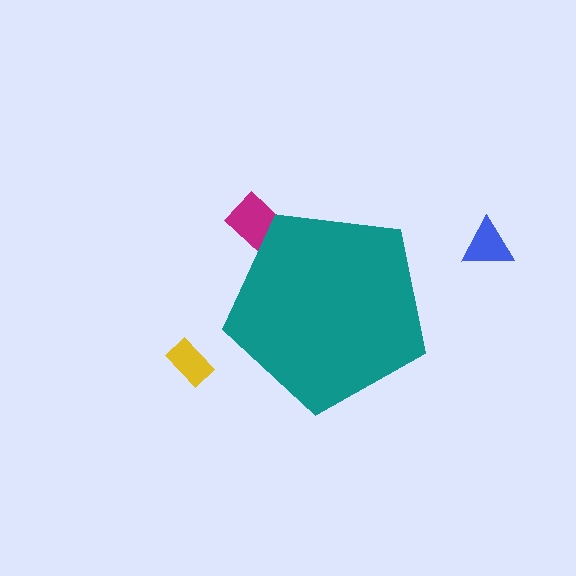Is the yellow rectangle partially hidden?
No, the yellow rectangle is fully visible.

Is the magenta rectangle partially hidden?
Yes, the magenta rectangle is partially hidden behind the teal pentagon.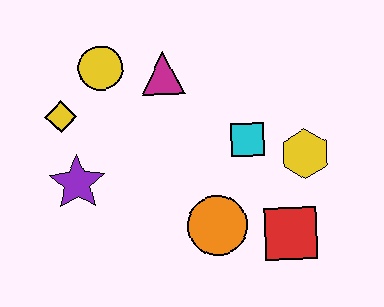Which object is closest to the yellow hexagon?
The cyan square is closest to the yellow hexagon.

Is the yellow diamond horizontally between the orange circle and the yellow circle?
No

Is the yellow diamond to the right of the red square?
No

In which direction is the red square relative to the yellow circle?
The red square is to the right of the yellow circle.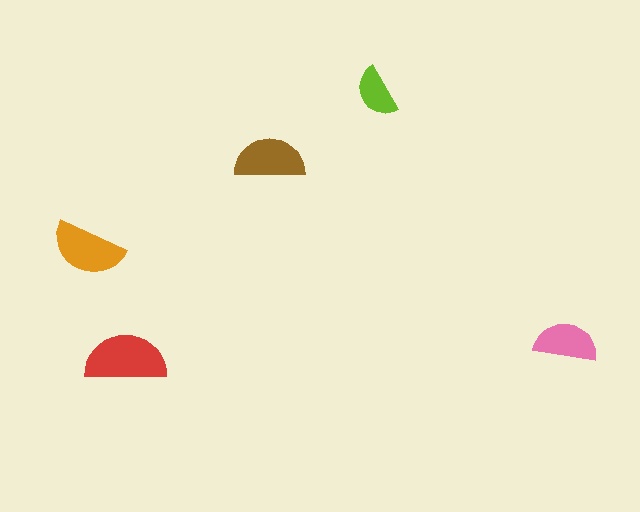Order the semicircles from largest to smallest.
the red one, the orange one, the brown one, the pink one, the lime one.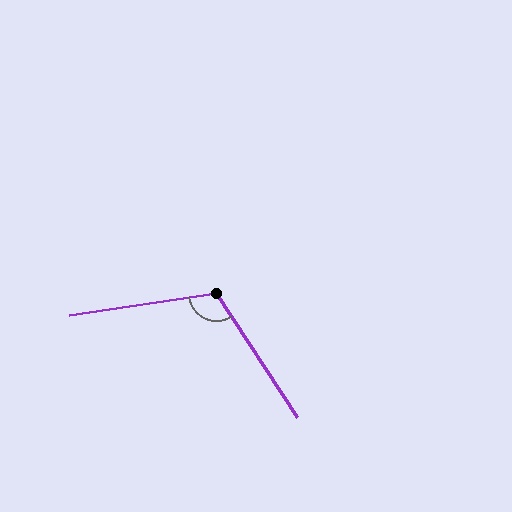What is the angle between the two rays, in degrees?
Approximately 115 degrees.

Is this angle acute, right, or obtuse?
It is obtuse.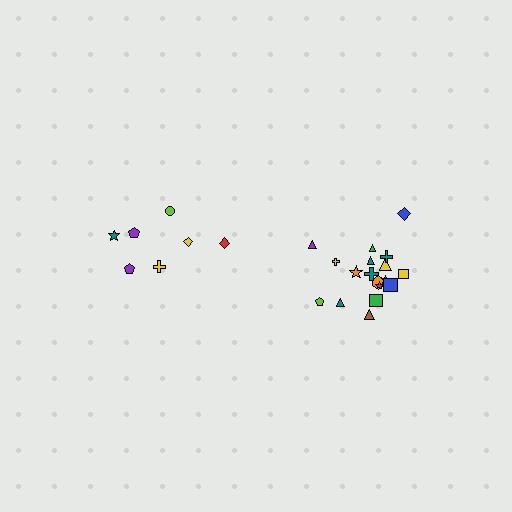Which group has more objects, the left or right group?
The right group.